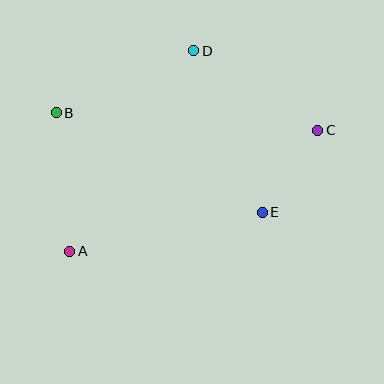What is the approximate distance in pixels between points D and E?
The distance between D and E is approximately 175 pixels.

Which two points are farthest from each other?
Points A and C are farthest from each other.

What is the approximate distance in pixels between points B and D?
The distance between B and D is approximately 151 pixels.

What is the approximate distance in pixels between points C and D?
The distance between C and D is approximately 147 pixels.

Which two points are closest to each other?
Points C and E are closest to each other.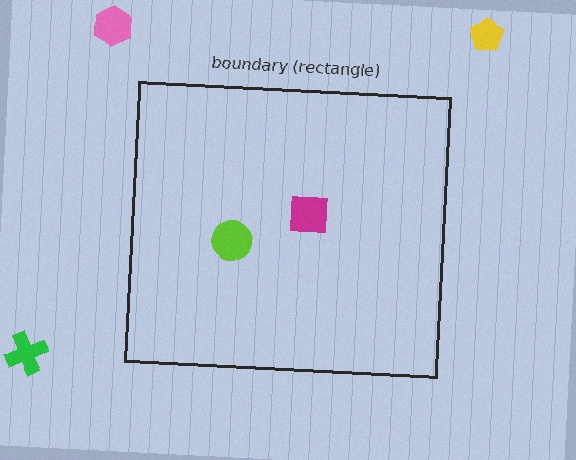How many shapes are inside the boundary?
2 inside, 3 outside.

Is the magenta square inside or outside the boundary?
Inside.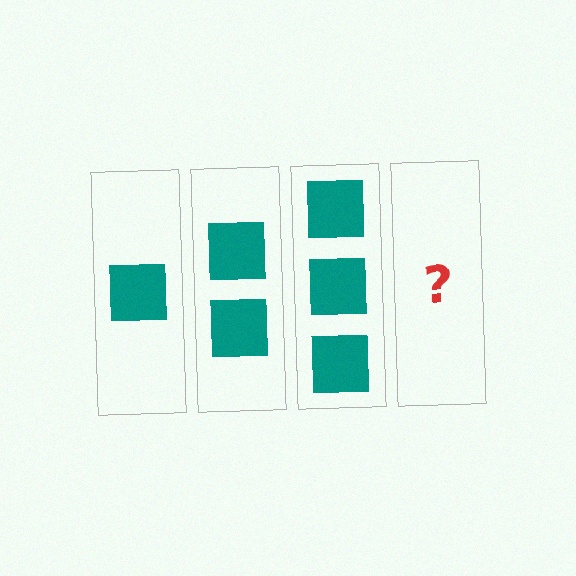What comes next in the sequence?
The next element should be 4 squares.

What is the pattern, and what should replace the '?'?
The pattern is that each step adds one more square. The '?' should be 4 squares.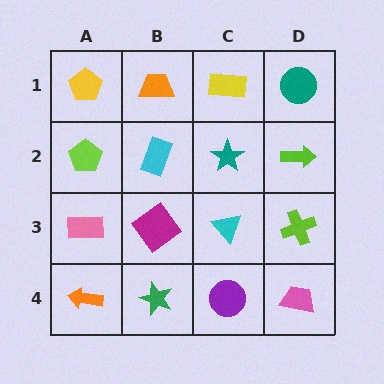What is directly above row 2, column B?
An orange trapezoid.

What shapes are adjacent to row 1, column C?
A teal star (row 2, column C), an orange trapezoid (row 1, column B), a teal circle (row 1, column D).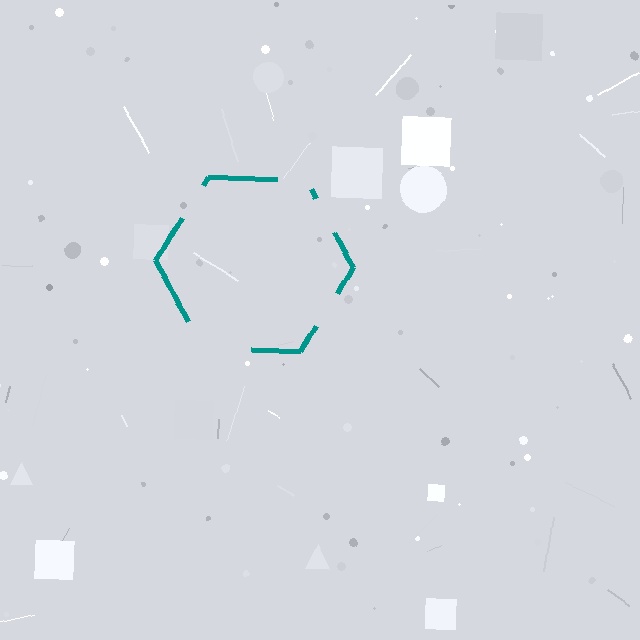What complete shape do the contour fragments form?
The contour fragments form a hexagon.